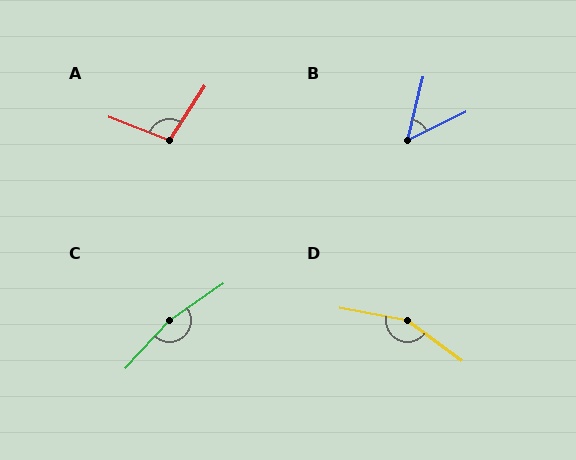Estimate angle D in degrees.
Approximately 154 degrees.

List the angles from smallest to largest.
B (50°), A (102°), D (154°), C (167°).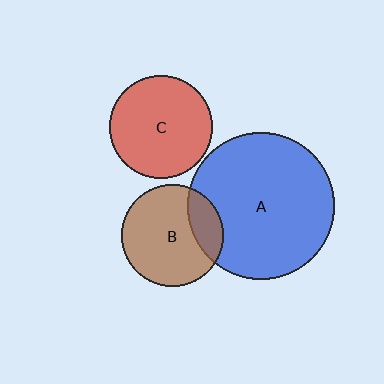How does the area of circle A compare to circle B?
Approximately 2.0 times.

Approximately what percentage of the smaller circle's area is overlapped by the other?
Approximately 20%.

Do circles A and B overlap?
Yes.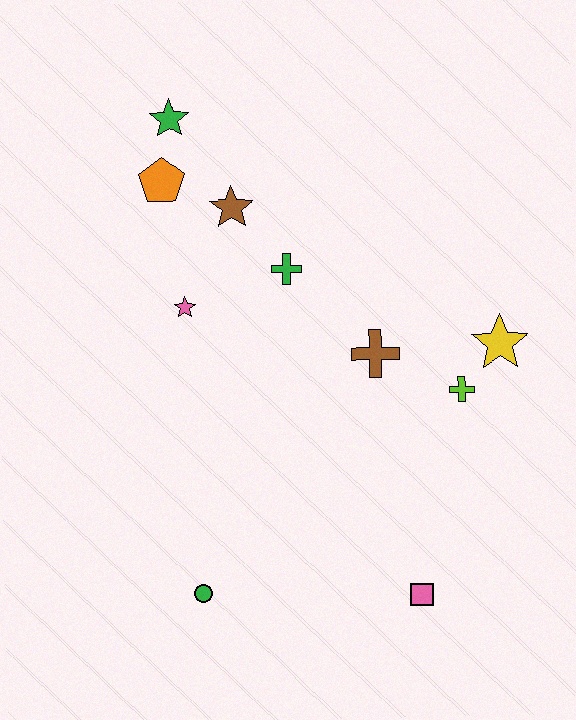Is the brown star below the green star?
Yes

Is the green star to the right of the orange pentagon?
Yes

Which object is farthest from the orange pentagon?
The pink square is farthest from the orange pentagon.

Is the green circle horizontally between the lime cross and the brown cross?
No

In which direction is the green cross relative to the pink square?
The green cross is above the pink square.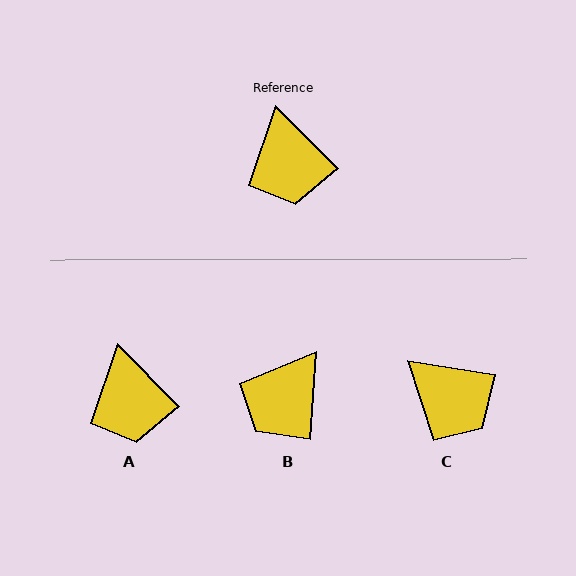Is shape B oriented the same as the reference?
No, it is off by about 49 degrees.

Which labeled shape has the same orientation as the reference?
A.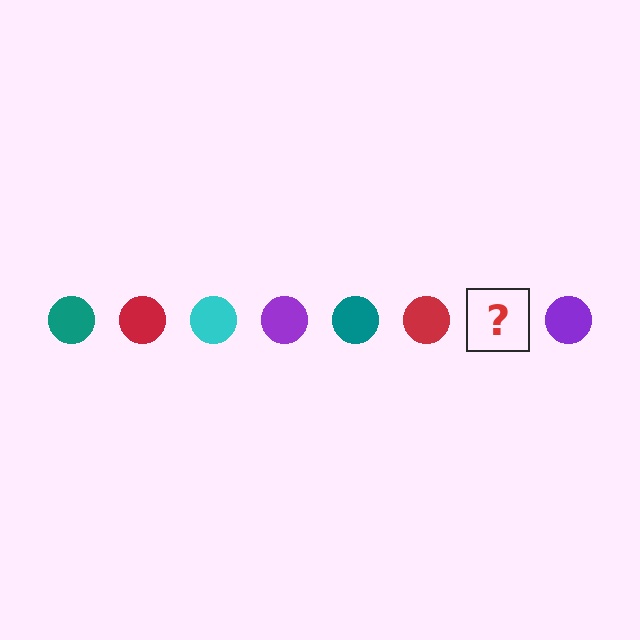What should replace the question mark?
The question mark should be replaced with a cyan circle.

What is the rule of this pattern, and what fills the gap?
The rule is that the pattern cycles through teal, red, cyan, purple circles. The gap should be filled with a cyan circle.